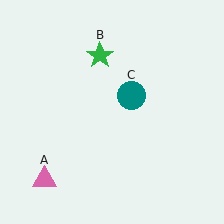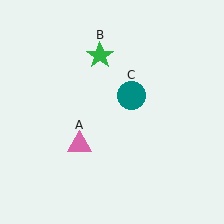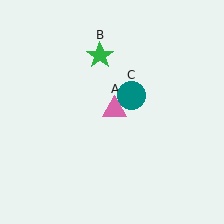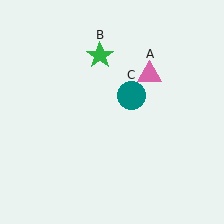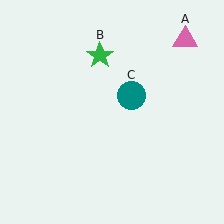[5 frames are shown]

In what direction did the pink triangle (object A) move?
The pink triangle (object A) moved up and to the right.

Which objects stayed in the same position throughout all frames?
Green star (object B) and teal circle (object C) remained stationary.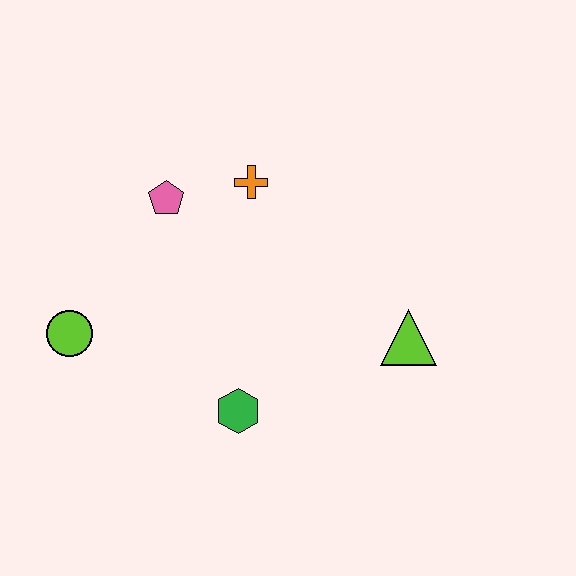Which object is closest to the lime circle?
The pink pentagon is closest to the lime circle.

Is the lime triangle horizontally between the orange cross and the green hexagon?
No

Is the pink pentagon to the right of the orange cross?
No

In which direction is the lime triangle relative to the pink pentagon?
The lime triangle is to the right of the pink pentagon.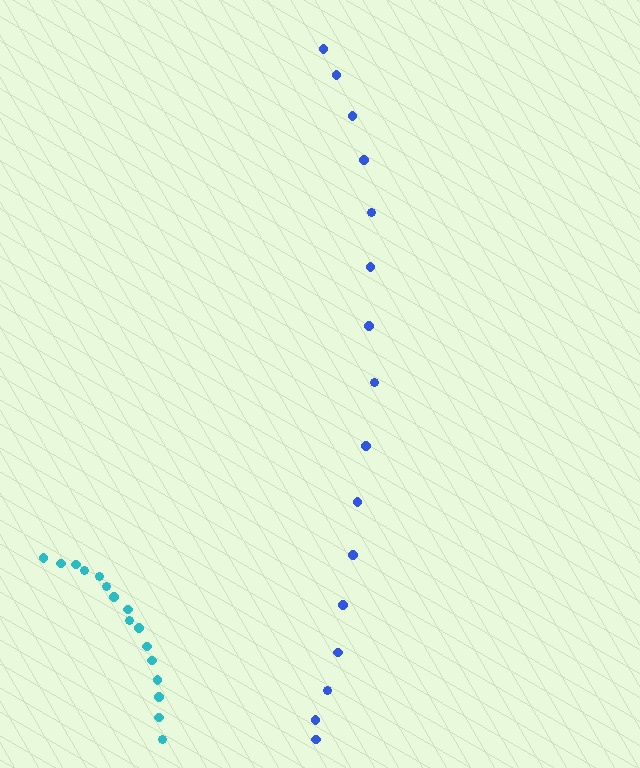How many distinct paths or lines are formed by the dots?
There are 2 distinct paths.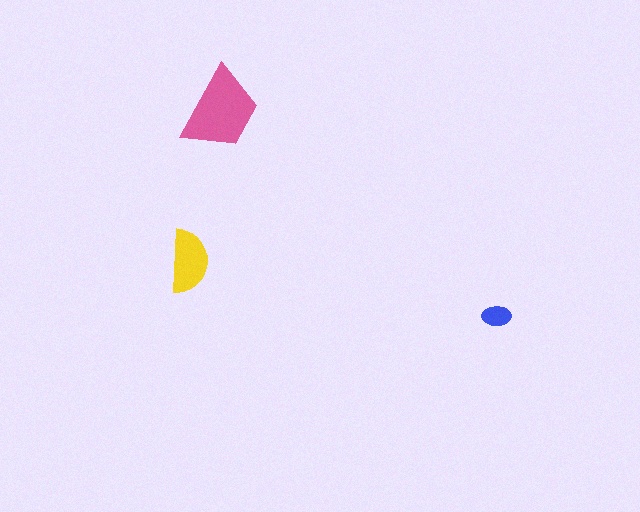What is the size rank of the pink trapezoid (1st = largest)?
1st.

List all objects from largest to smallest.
The pink trapezoid, the yellow semicircle, the blue ellipse.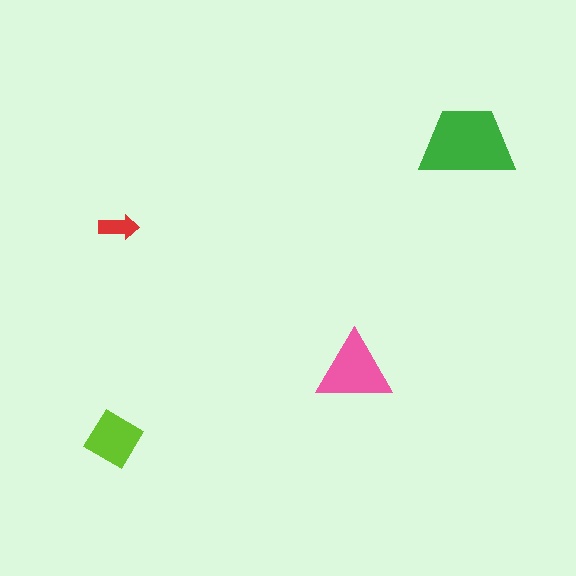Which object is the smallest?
The red arrow.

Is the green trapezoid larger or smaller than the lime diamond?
Larger.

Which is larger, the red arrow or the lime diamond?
The lime diamond.